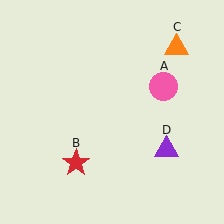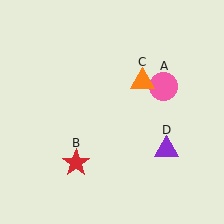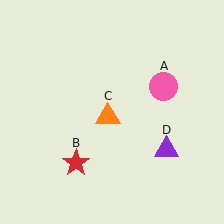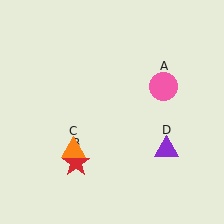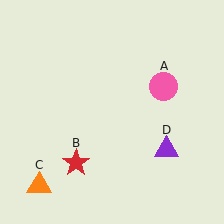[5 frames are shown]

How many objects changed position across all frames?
1 object changed position: orange triangle (object C).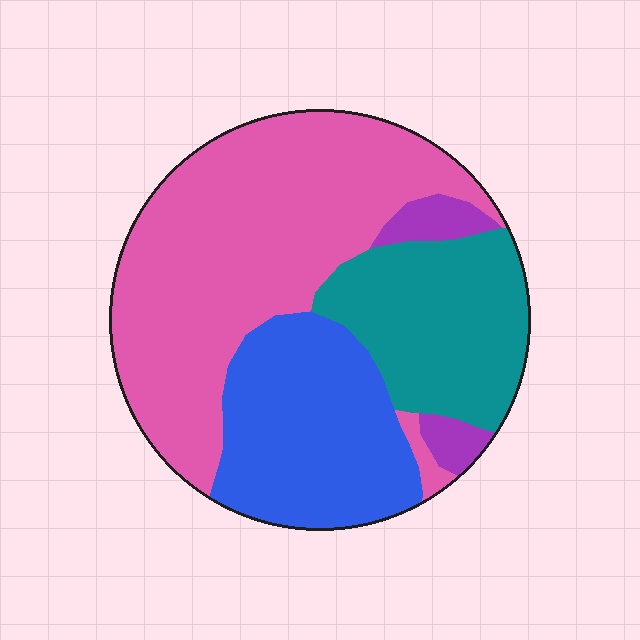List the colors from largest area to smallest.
From largest to smallest: pink, blue, teal, purple.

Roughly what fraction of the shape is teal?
Teal covers 22% of the shape.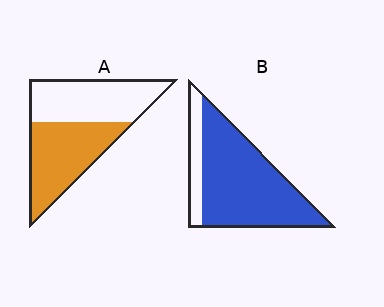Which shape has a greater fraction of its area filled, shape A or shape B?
Shape B.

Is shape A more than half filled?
Roughly half.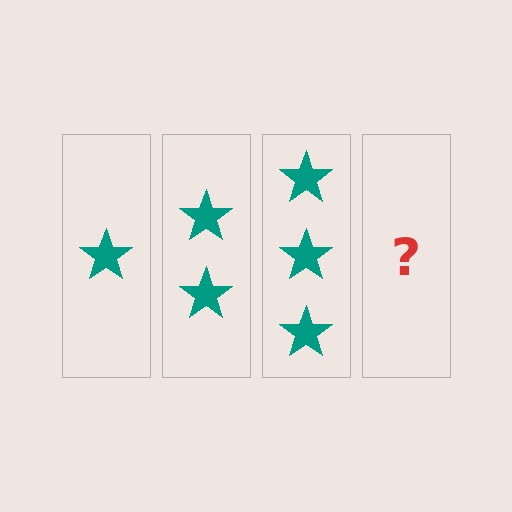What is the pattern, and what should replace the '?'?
The pattern is that each step adds one more star. The '?' should be 4 stars.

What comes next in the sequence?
The next element should be 4 stars.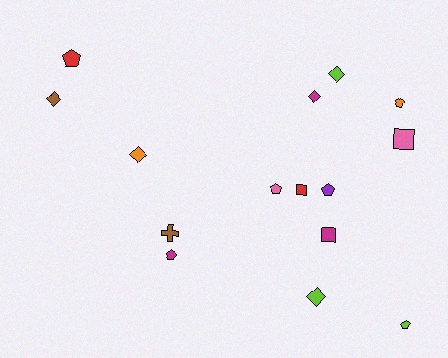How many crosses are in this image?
There is 1 cross.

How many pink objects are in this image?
There are 2 pink objects.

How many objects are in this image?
There are 15 objects.